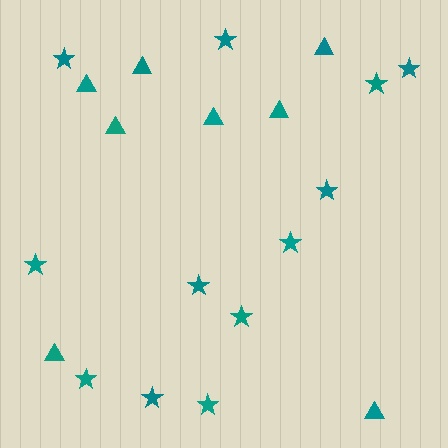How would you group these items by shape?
There are 2 groups: one group of triangles (8) and one group of stars (12).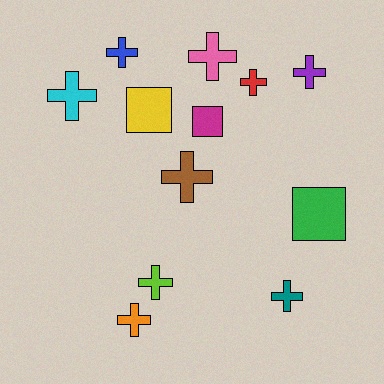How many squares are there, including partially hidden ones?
There are 3 squares.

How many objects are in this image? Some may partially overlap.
There are 12 objects.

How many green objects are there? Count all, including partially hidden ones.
There is 1 green object.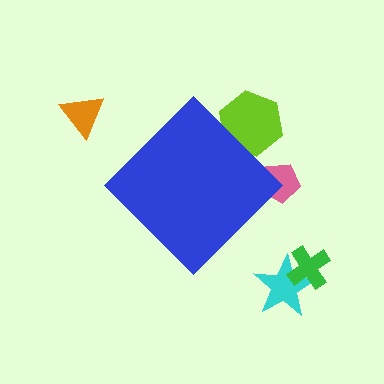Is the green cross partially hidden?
No, the green cross is fully visible.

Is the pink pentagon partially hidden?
Yes, the pink pentagon is partially hidden behind the blue diamond.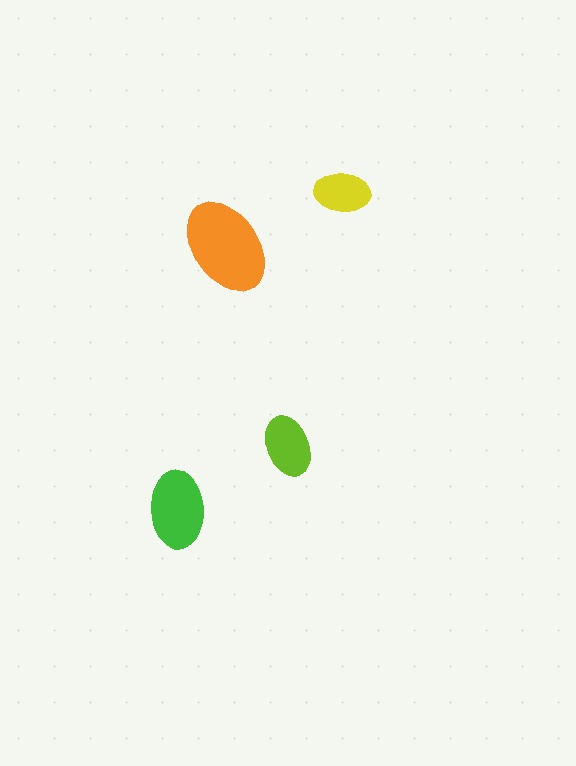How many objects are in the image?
There are 4 objects in the image.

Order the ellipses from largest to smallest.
the orange one, the green one, the lime one, the yellow one.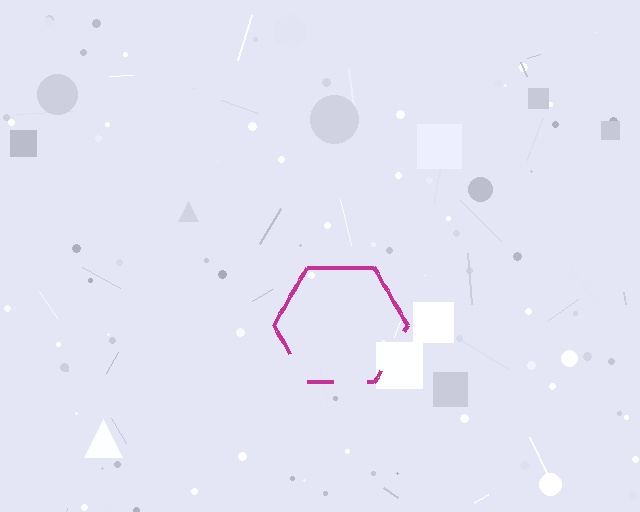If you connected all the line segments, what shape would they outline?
They would outline a hexagon.